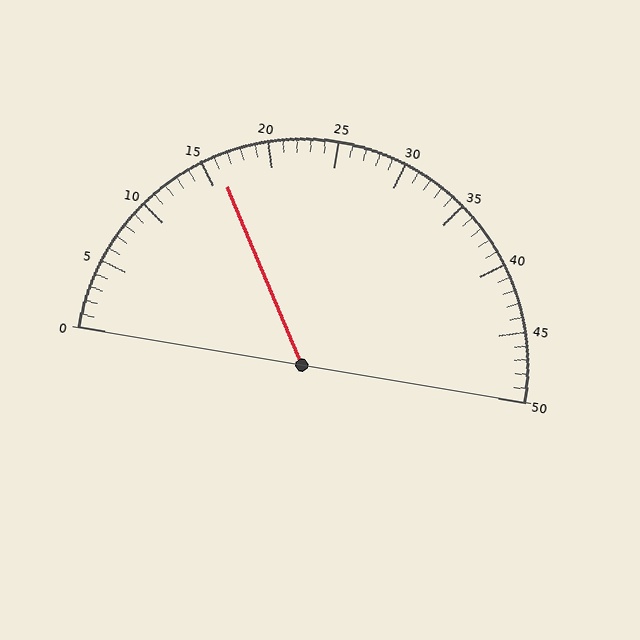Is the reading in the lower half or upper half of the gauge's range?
The reading is in the lower half of the range (0 to 50).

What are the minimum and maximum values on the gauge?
The gauge ranges from 0 to 50.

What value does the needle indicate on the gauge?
The needle indicates approximately 16.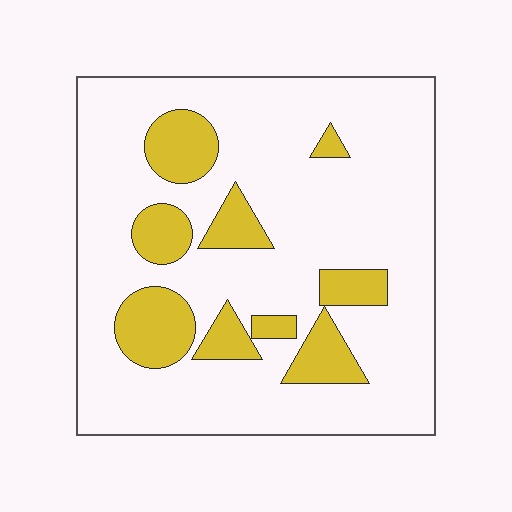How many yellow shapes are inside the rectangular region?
9.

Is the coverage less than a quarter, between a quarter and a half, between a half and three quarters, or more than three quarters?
Less than a quarter.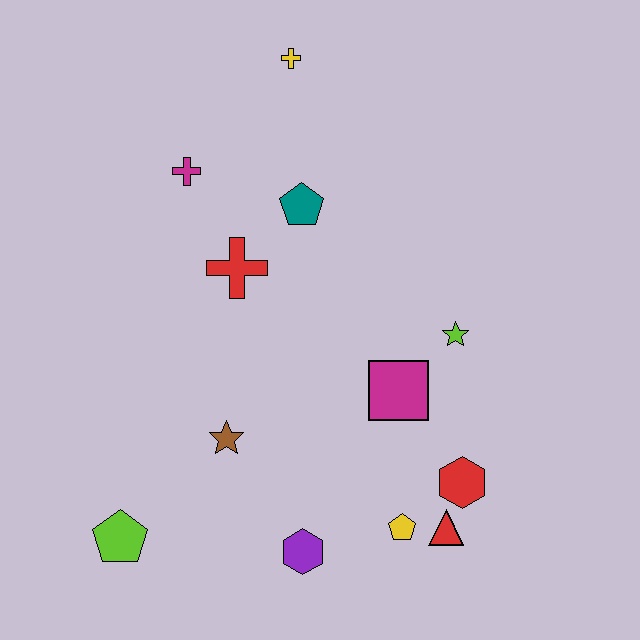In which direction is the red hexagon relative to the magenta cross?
The red hexagon is below the magenta cross.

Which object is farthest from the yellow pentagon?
The yellow cross is farthest from the yellow pentagon.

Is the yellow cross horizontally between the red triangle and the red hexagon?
No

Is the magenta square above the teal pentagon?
No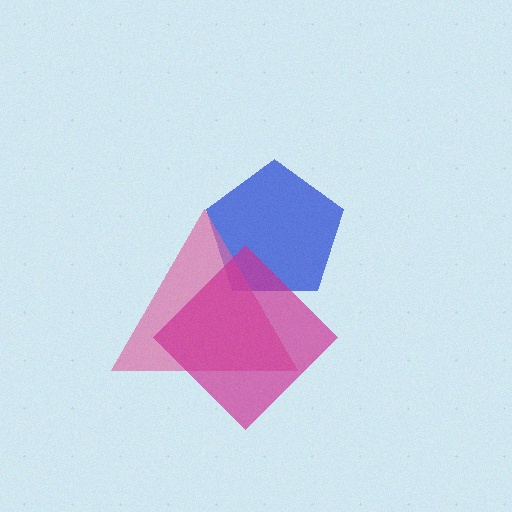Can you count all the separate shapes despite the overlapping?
Yes, there are 3 separate shapes.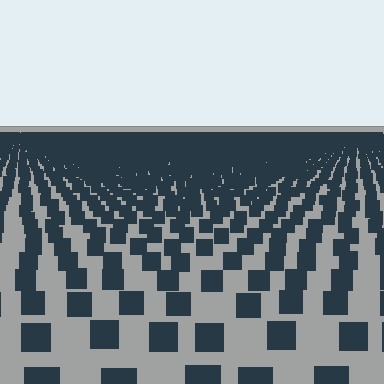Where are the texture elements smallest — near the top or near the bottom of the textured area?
Near the top.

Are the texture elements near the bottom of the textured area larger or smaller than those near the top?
Larger. Near the bottom, elements are closer to the viewer and appear at a bigger on-screen size.